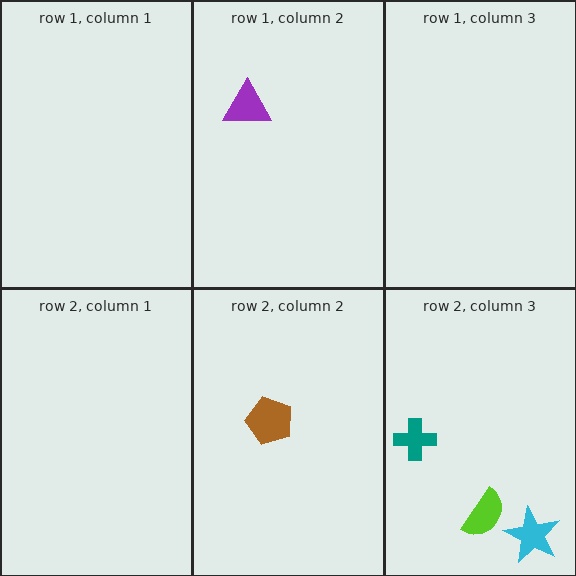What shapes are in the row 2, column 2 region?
The brown pentagon.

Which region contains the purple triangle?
The row 1, column 2 region.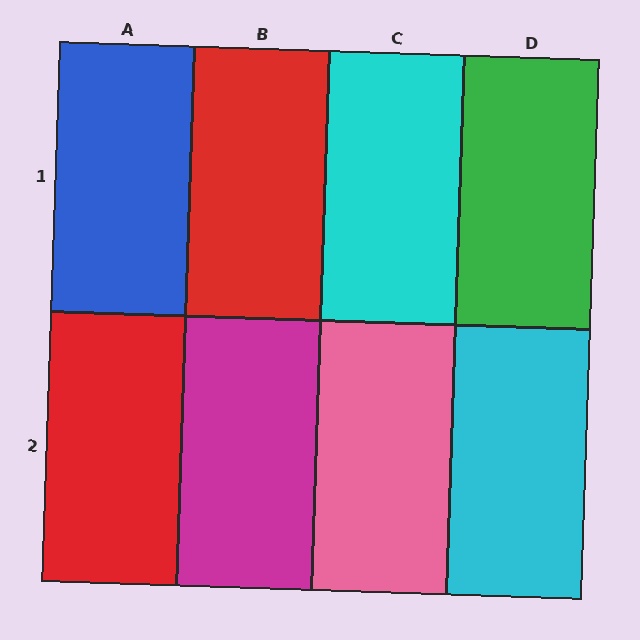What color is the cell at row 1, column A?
Blue.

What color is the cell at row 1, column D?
Green.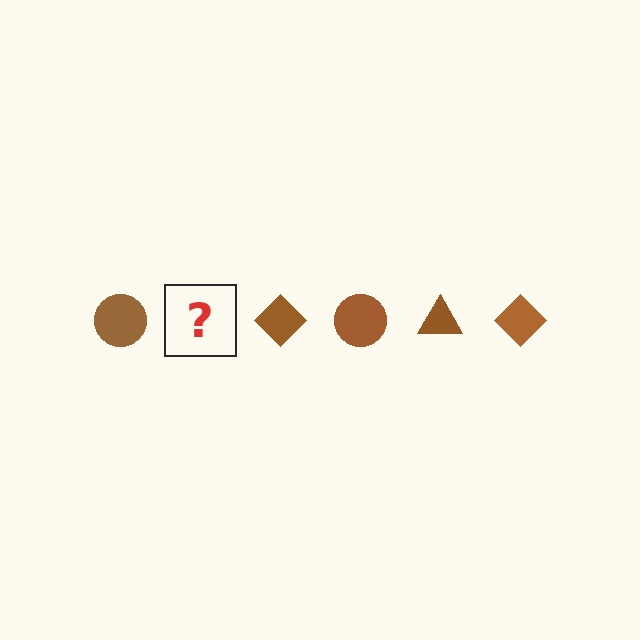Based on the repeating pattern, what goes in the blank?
The blank should be a brown triangle.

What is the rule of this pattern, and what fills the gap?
The rule is that the pattern cycles through circle, triangle, diamond shapes in brown. The gap should be filled with a brown triangle.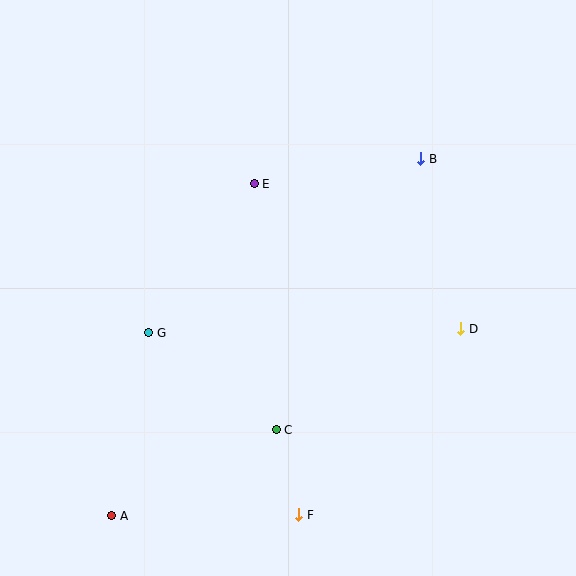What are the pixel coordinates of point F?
Point F is at (299, 515).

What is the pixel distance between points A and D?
The distance between A and D is 396 pixels.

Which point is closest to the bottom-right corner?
Point D is closest to the bottom-right corner.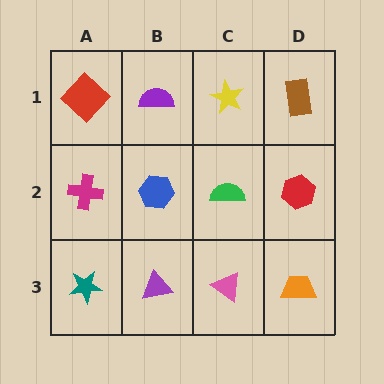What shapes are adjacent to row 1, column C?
A green semicircle (row 2, column C), a purple semicircle (row 1, column B), a brown rectangle (row 1, column D).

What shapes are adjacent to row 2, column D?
A brown rectangle (row 1, column D), an orange trapezoid (row 3, column D), a green semicircle (row 2, column C).